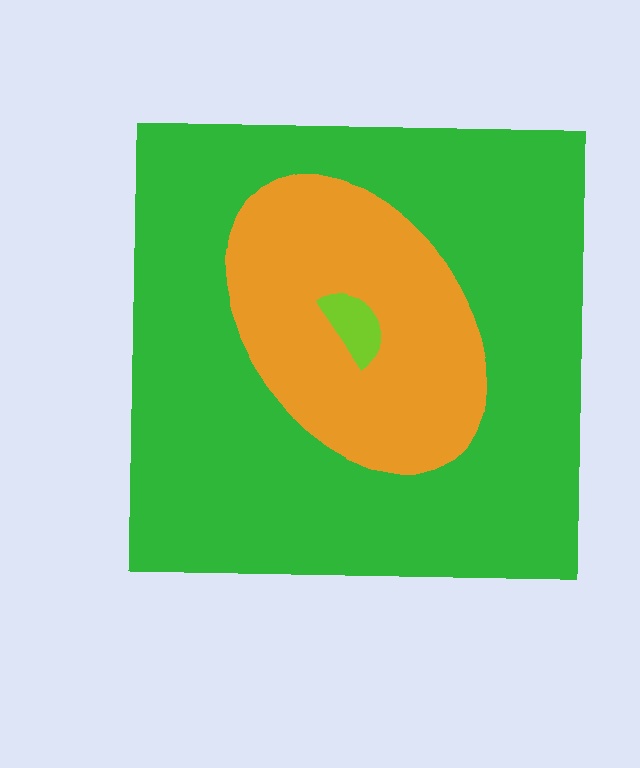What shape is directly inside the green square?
The orange ellipse.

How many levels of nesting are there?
3.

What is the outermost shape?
The green square.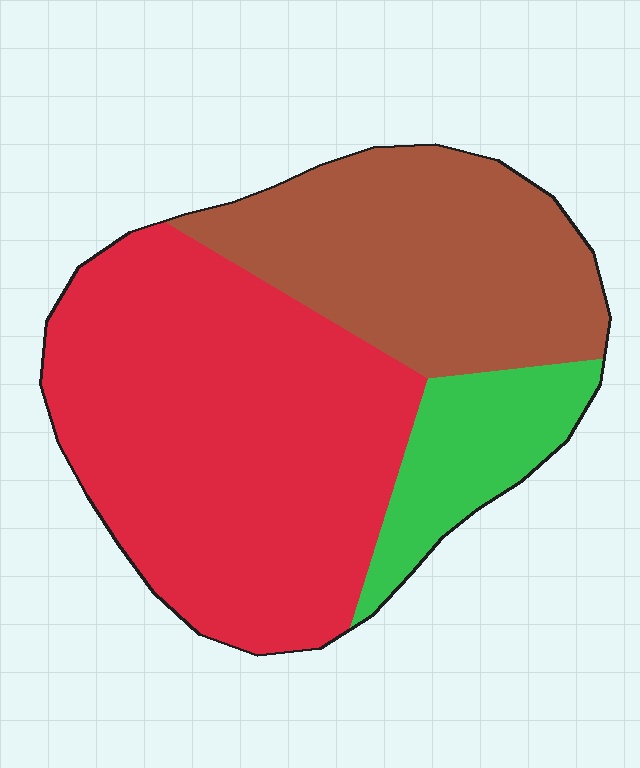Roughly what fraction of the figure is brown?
Brown takes up about one third (1/3) of the figure.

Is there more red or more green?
Red.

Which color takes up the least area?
Green, at roughly 15%.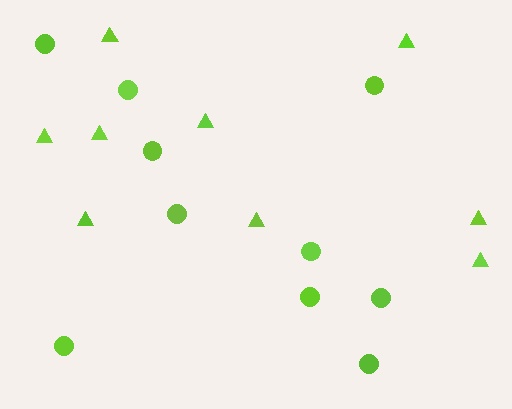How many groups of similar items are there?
There are 2 groups: one group of triangles (9) and one group of circles (10).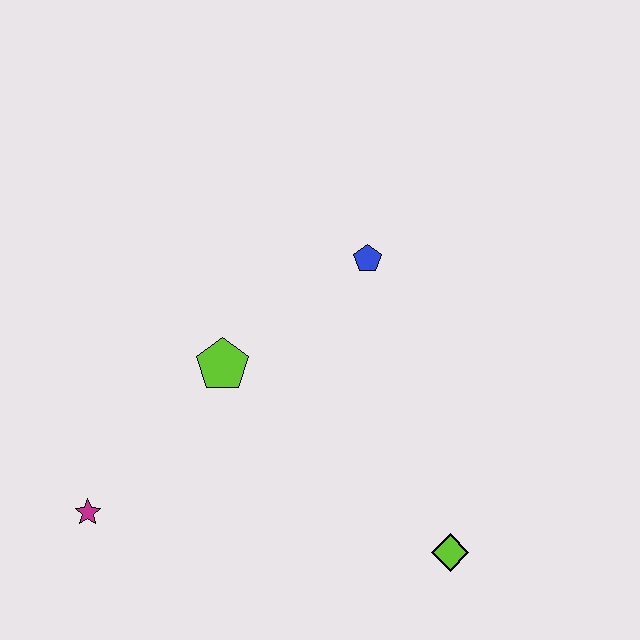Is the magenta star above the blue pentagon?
No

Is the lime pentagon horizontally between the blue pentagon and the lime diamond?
No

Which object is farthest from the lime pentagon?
The lime diamond is farthest from the lime pentagon.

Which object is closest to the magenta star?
The lime pentagon is closest to the magenta star.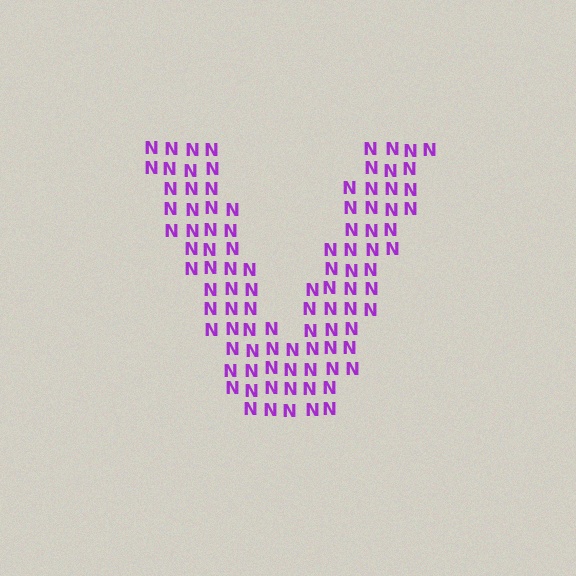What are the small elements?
The small elements are letter N's.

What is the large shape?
The large shape is the letter V.